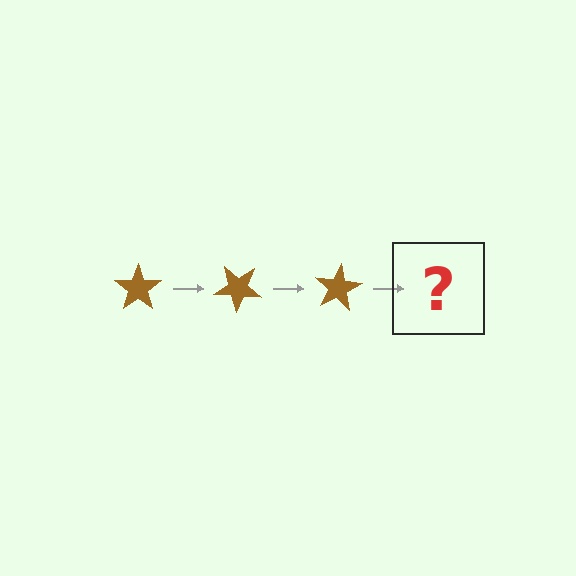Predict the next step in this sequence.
The next step is a brown star rotated 120 degrees.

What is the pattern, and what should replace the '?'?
The pattern is that the star rotates 40 degrees each step. The '?' should be a brown star rotated 120 degrees.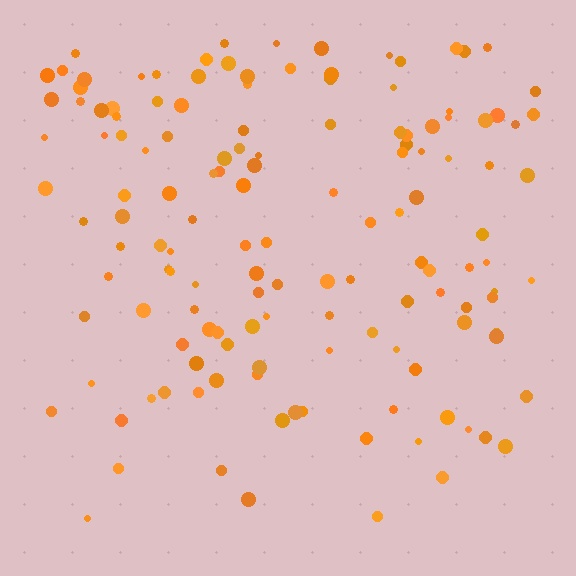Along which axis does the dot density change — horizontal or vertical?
Vertical.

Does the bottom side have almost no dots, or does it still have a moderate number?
Still a moderate number, just noticeably fewer than the top.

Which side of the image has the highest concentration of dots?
The top.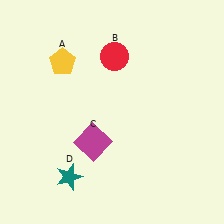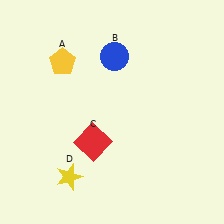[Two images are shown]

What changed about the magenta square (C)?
In Image 1, C is magenta. In Image 2, it changed to red.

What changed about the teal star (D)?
In Image 1, D is teal. In Image 2, it changed to yellow.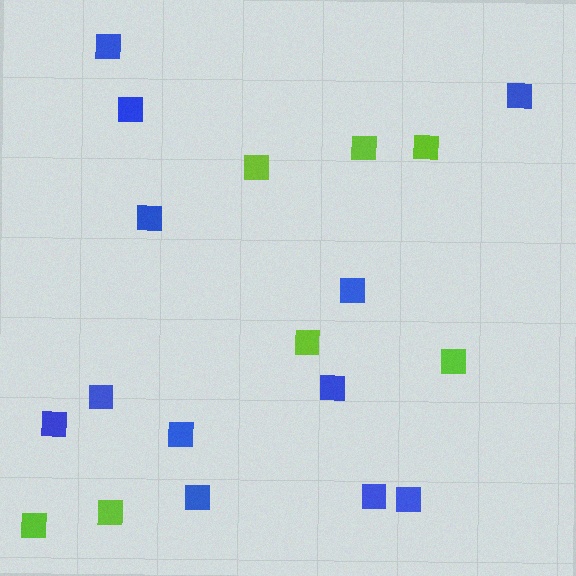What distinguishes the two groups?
There are 2 groups: one group of lime squares (7) and one group of blue squares (12).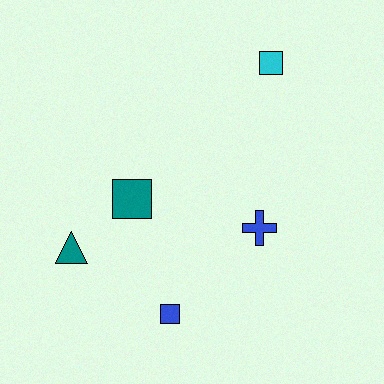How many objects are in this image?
There are 5 objects.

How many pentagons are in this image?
There are no pentagons.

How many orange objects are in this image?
There are no orange objects.